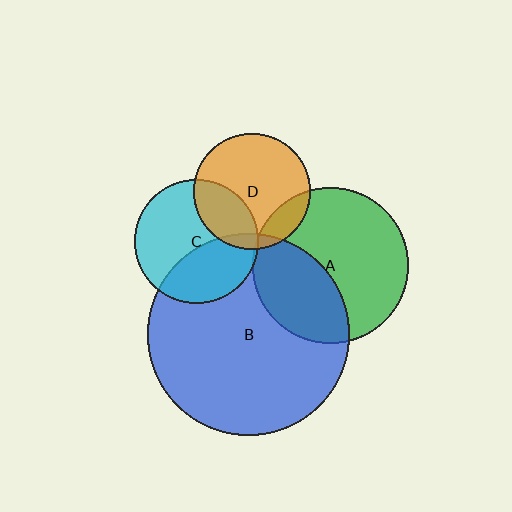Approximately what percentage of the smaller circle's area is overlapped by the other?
Approximately 5%.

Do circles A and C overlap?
Yes.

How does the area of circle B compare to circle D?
Approximately 3.0 times.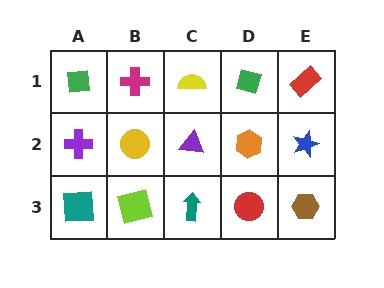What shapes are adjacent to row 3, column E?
A blue star (row 2, column E), a red circle (row 3, column D).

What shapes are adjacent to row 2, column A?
A green square (row 1, column A), a teal square (row 3, column A), a yellow circle (row 2, column B).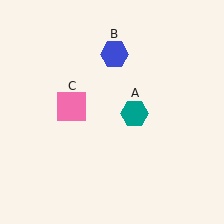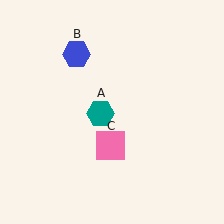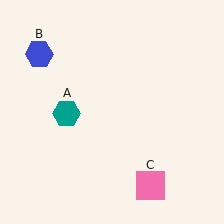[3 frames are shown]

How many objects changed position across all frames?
3 objects changed position: teal hexagon (object A), blue hexagon (object B), pink square (object C).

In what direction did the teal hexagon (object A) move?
The teal hexagon (object A) moved left.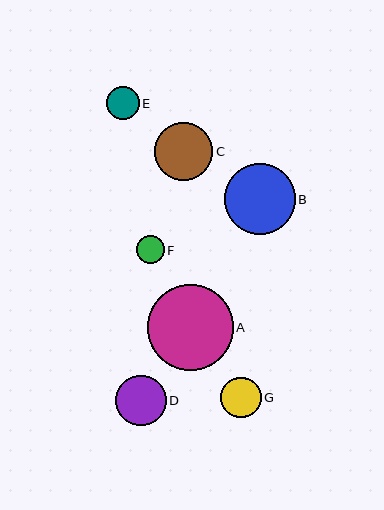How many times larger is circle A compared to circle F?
Circle A is approximately 3.1 times the size of circle F.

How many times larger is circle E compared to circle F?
Circle E is approximately 1.2 times the size of circle F.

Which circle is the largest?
Circle A is the largest with a size of approximately 86 pixels.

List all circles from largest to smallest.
From largest to smallest: A, B, C, D, G, E, F.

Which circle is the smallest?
Circle F is the smallest with a size of approximately 28 pixels.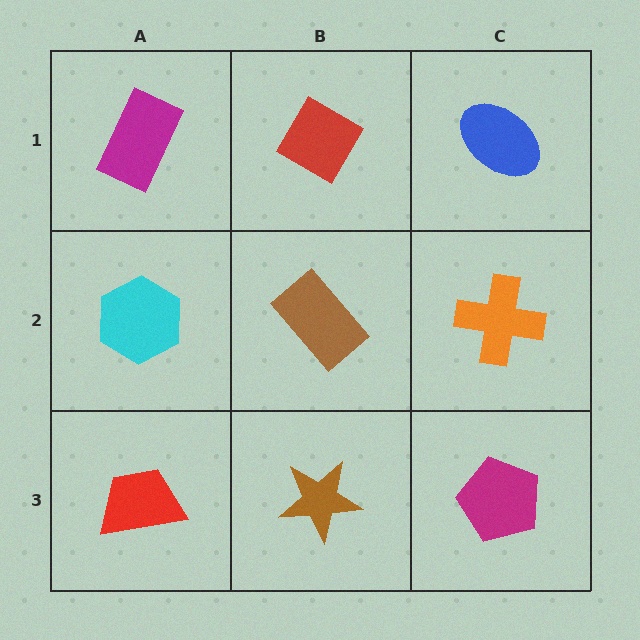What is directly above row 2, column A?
A magenta rectangle.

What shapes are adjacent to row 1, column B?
A brown rectangle (row 2, column B), a magenta rectangle (row 1, column A), a blue ellipse (row 1, column C).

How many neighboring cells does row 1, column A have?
2.